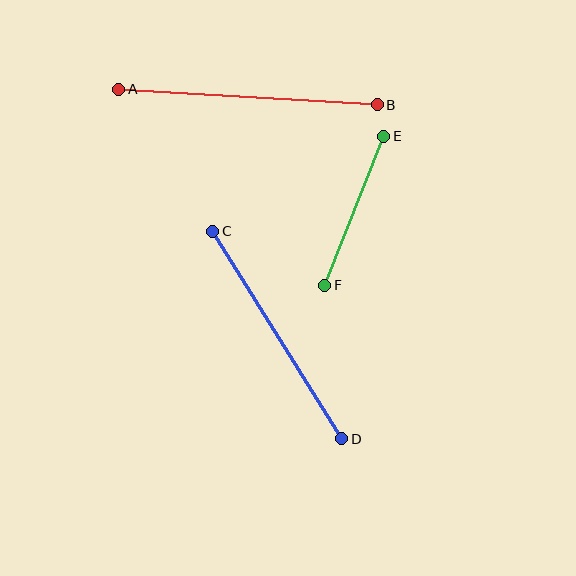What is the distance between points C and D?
The distance is approximately 244 pixels.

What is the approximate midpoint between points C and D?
The midpoint is at approximately (277, 335) pixels.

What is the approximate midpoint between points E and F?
The midpoint is at approximately (354, 211) pixels.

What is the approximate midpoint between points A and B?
The midpoint is at approximately (248, 97) pixels.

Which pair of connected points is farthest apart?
Points A and B are farthest apart.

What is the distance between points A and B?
The distance is approximately 259 pixels.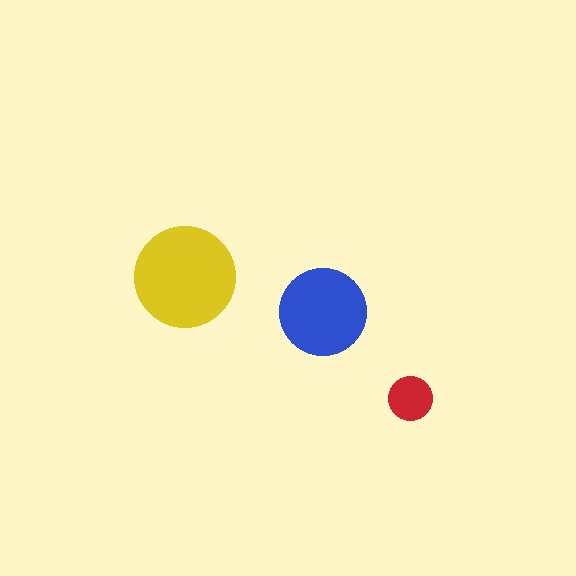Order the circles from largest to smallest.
the yellow one, the blue one, the red one.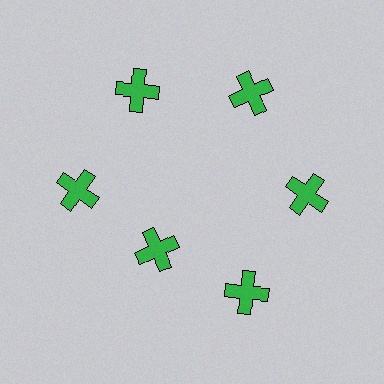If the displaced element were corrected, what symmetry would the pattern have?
It would have 6-fold rotational symmetry — the pattern would map onto itself every 60 degrees.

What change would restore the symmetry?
The symmetry would be restored by moving it outward, back onto the ring so that all 6 crosses sit at equal angles and equal distance from the center.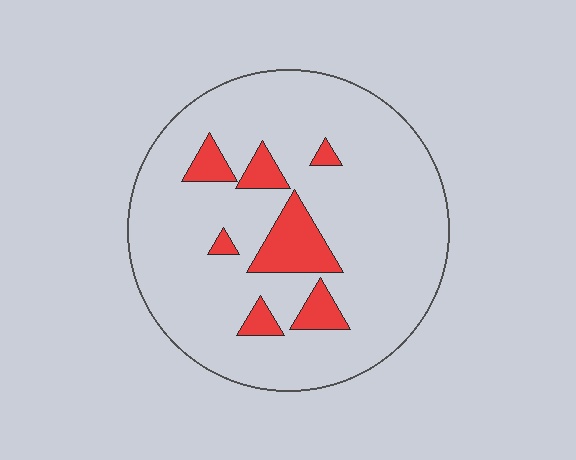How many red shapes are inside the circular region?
7.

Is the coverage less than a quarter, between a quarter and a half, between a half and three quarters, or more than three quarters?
Less than a quarter.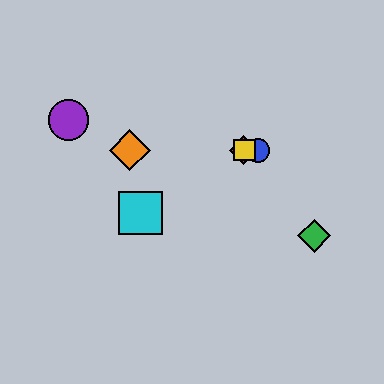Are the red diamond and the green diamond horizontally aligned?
No, the red diamond is at y≈150 and the green diamond is at y≈236.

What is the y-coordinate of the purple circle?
The purple circle is at y≈120.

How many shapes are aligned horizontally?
4 shapes (the red diamond, the blue circle, the yellow square, the orange diamond) are aligned horizontally.